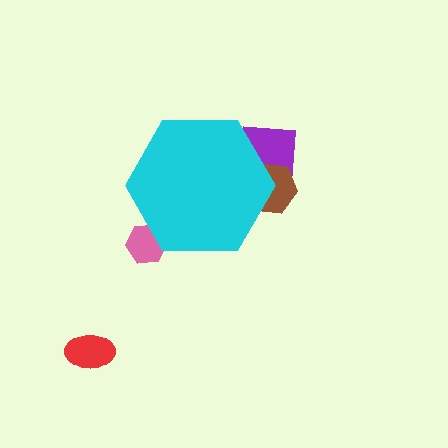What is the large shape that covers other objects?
A cyan hexagon.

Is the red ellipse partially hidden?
No, the red ellipse is fully visible.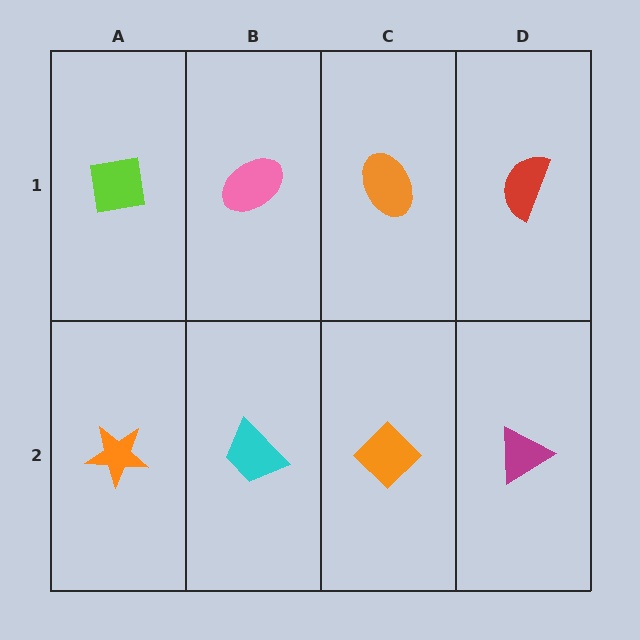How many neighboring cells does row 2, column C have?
3.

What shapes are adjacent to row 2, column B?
A pink ellipse (row 1, column B), an orange star (row 2, column A), an orange diamond (row 2, column C).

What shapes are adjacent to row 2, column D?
A red semicircle (row 1, column D), an orange diamond (row 2, column C).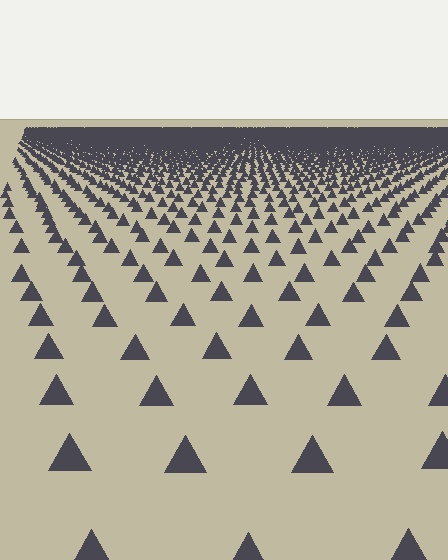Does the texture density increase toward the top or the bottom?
Density increases toward the top.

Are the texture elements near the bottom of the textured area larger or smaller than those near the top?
Larger. Near the bottom, elements are closer to the viewer and appear at a bigger on-screen size.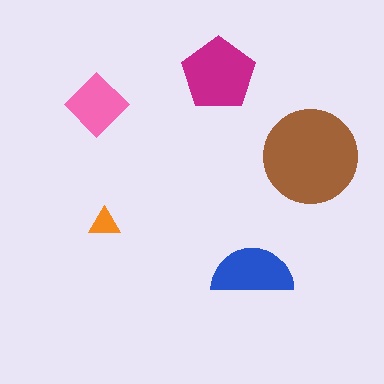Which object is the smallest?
The orange triangle.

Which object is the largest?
The brown circle.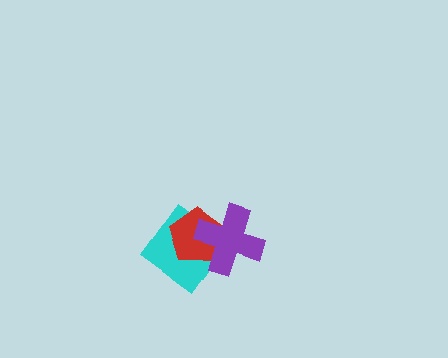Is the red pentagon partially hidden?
Yes, it is partially covered by another shape.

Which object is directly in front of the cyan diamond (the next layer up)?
The red pentagon is directly in front of the cyan diamond.